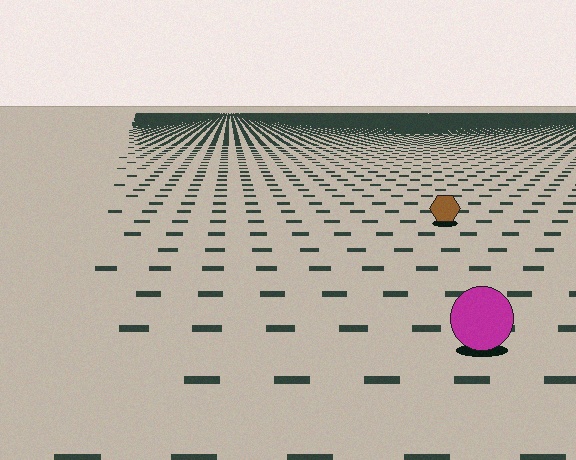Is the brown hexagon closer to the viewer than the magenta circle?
No. The magenta circle is closer — you can tell from the texture gradient: the ground texture is coarser near it.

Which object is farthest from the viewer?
The brown hexagon is farthest from the viewer. It appears smaller and the ground texture around it is denser.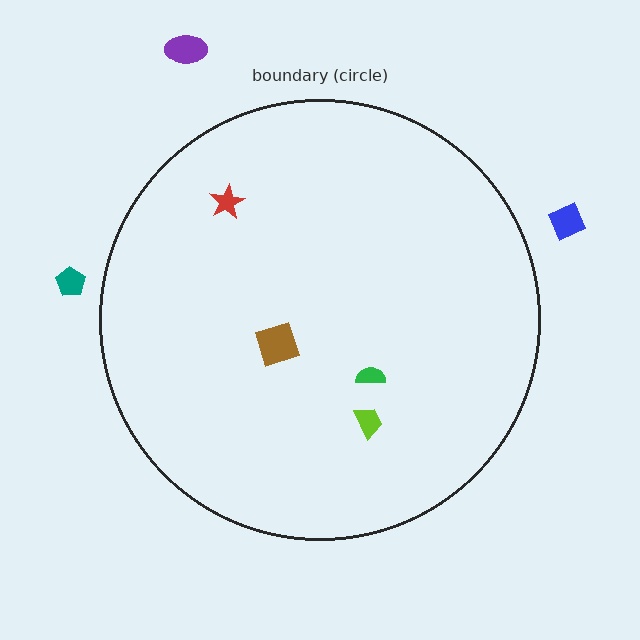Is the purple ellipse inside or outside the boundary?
Outside.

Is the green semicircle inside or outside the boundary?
Inside.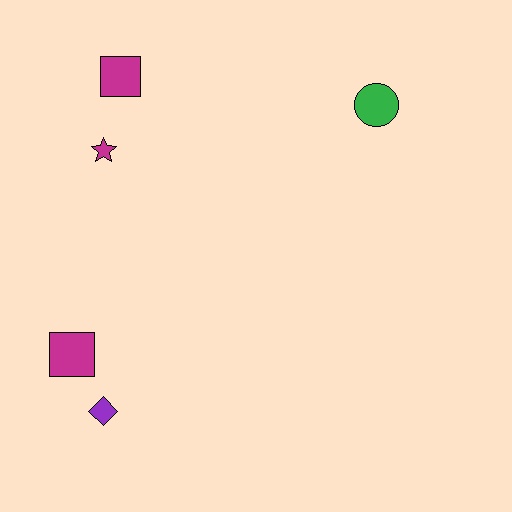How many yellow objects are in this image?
There are no yellow objects.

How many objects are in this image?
There are 5 objects.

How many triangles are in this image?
There are no triangles.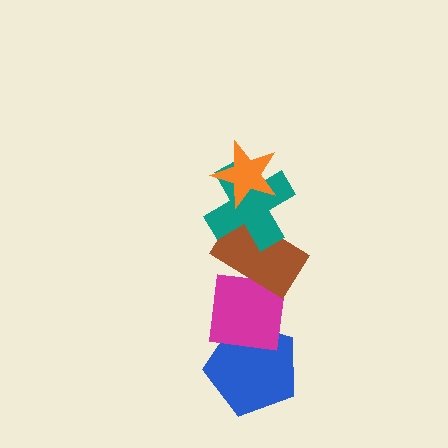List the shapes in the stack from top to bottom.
From top to bottom: the orange star, the teal cross, the brown rectangle, the magenta square, the blue pentagon.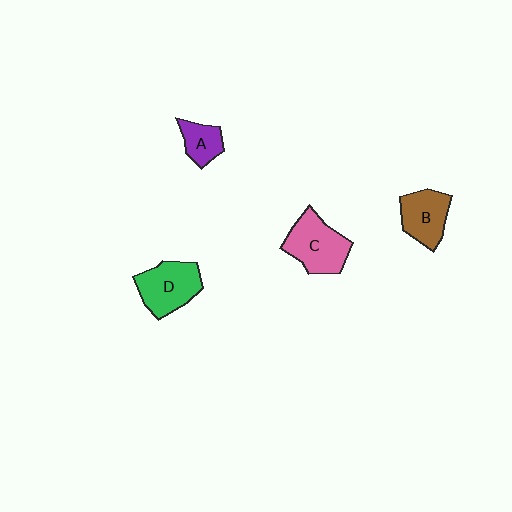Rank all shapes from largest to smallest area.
From largest to smallest: C (pink), D (green), B (brown), A (purple).